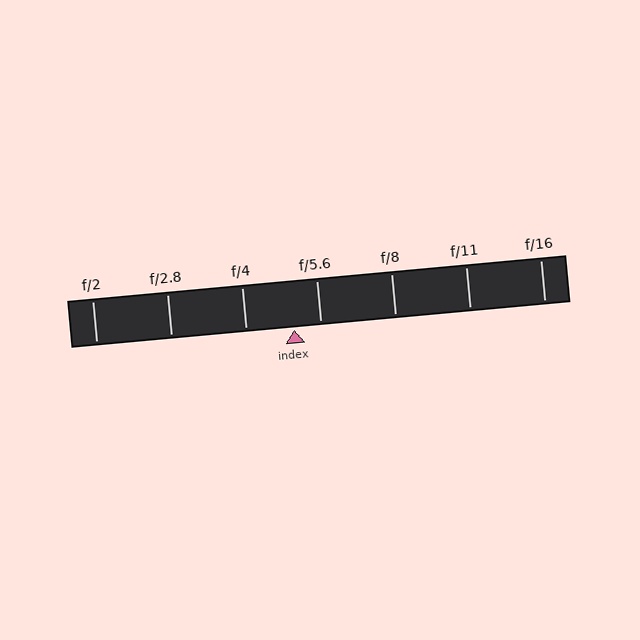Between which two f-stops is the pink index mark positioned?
The index mark is between f/4 and f/5.6.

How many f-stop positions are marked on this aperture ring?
There are 7 f-stop positions marked.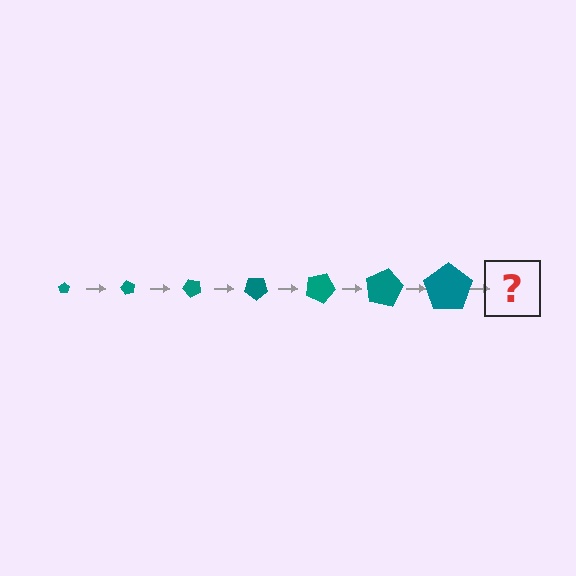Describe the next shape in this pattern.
It should be a pentagon, larger than the previous one and rotated 420 degrees from the start.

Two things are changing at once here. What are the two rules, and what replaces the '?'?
The two rules are that the pentagon grows larger each step and it rotates 60 degrees each step. The '?' should be a pentagon, larger than the previous one and rotated 420 degrees from the start.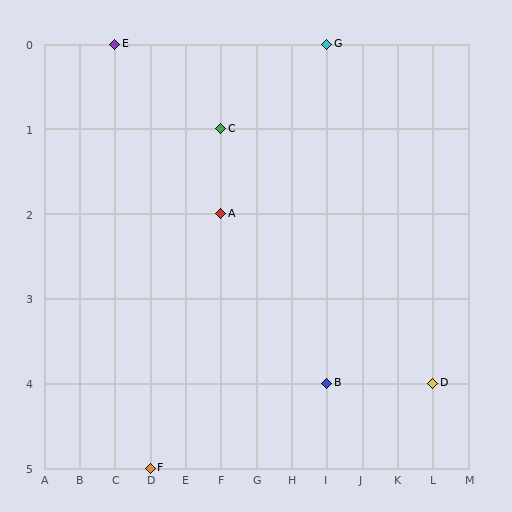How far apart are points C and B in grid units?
Points C and B are 3 columns and 3 rows apart (about 4.2 grid units diagonally).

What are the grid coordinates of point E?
Point E is at grid coordinates (C, 0).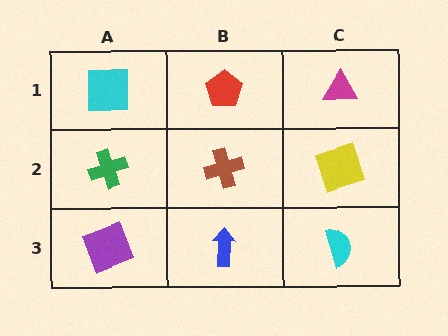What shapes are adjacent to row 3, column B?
A brown cross (row 2, column B), a purple square (row 3, column A), a cyan semicircle (row 3, column C).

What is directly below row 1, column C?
A yellow square.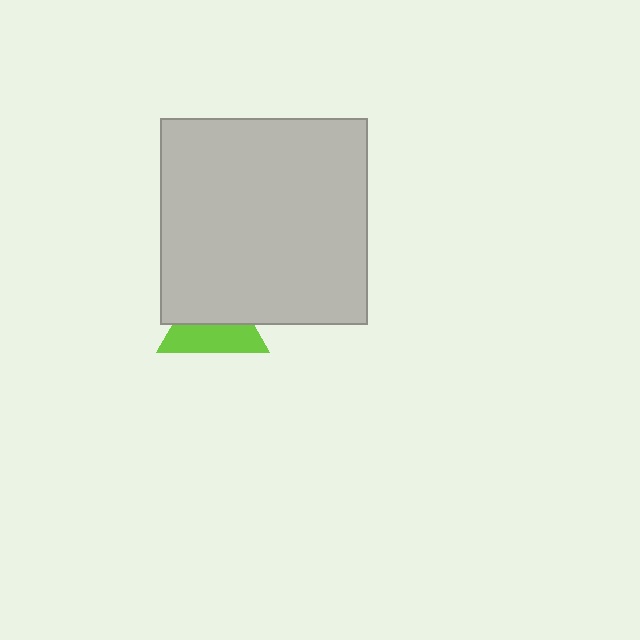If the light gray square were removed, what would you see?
You would see the complete lime triangle.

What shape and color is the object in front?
The object in front is a light gray square.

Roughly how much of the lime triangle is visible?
About half of it is visible (roughly 48%).